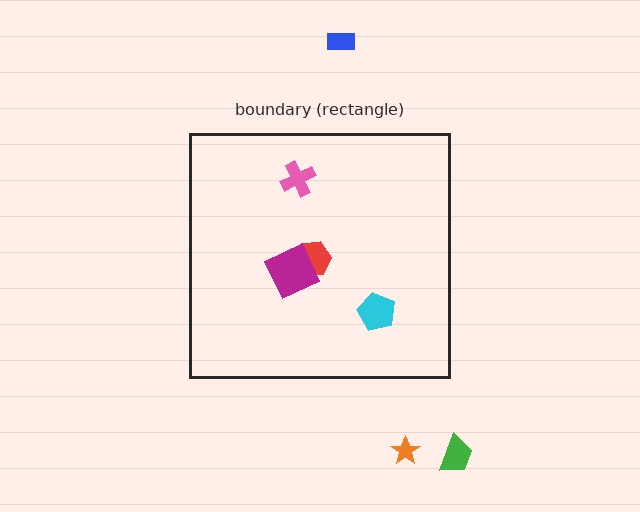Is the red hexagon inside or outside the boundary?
Inside.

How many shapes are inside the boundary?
4 inside, 3 outside.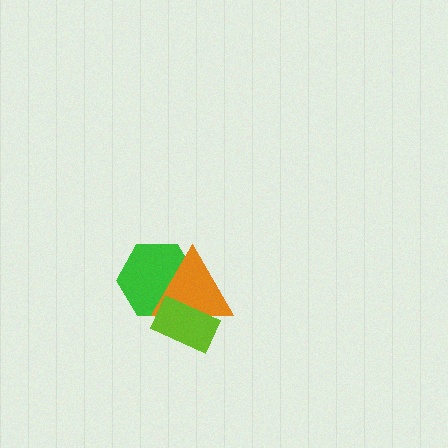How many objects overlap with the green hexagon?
2 objects overlap with the green hexagon.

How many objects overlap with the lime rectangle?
2 objects overlap with the lime rectangle.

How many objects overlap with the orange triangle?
2 objects overlap with the orange triangle.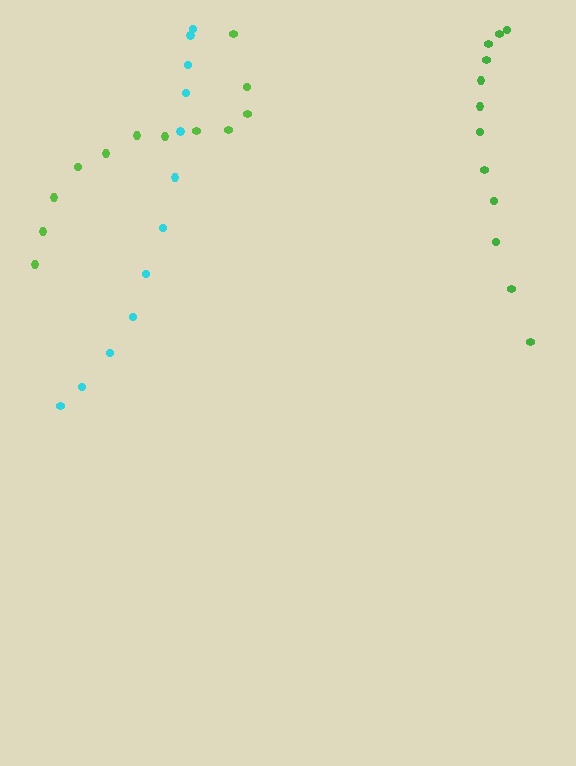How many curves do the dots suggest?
There are 3 distinct paths.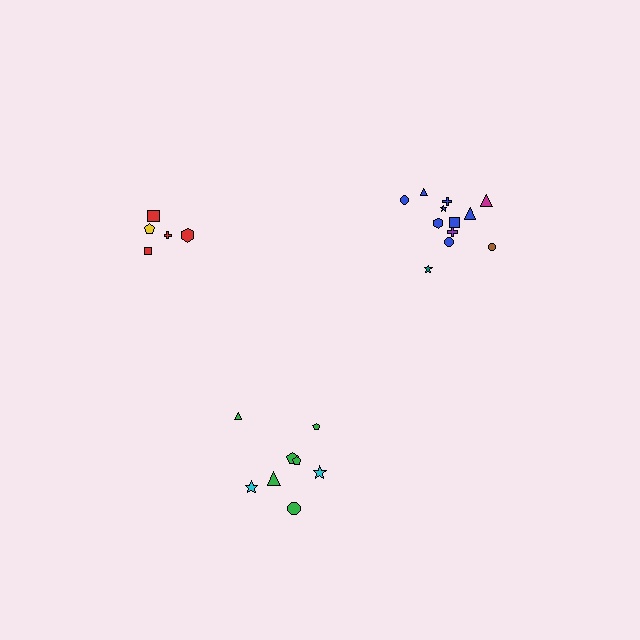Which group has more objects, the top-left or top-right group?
The top-right group.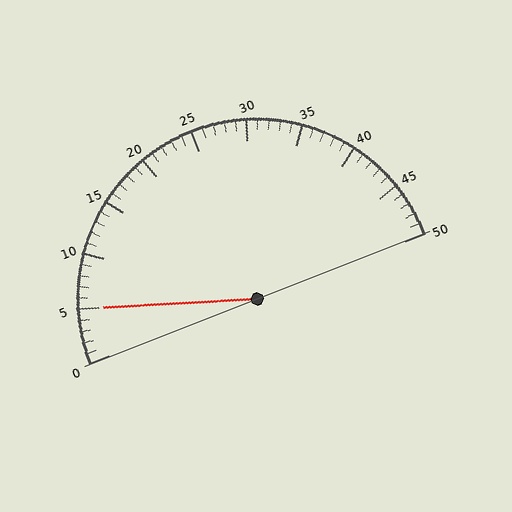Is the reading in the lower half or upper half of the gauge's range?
The reading is in the lower half of the range (0 to 50).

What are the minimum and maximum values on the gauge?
The gauge ranges from 0 to 50.